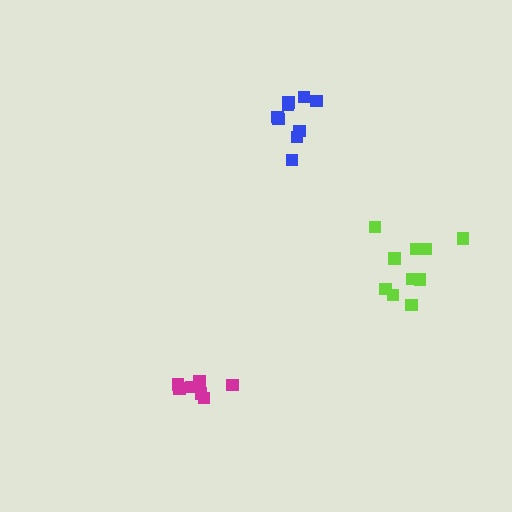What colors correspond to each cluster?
The clusters are colored: blue, magenta, lime.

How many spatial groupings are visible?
There are 3 spatial groupings.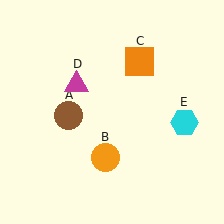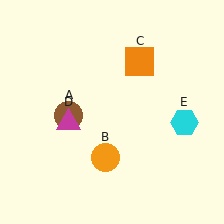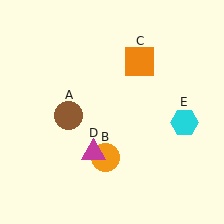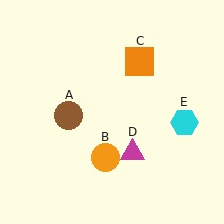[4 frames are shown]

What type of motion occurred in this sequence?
The magenta triangle (object D) rotated counterclockwise around the center of the scene.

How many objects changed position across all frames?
1 object changed position: magenta triangle (object D).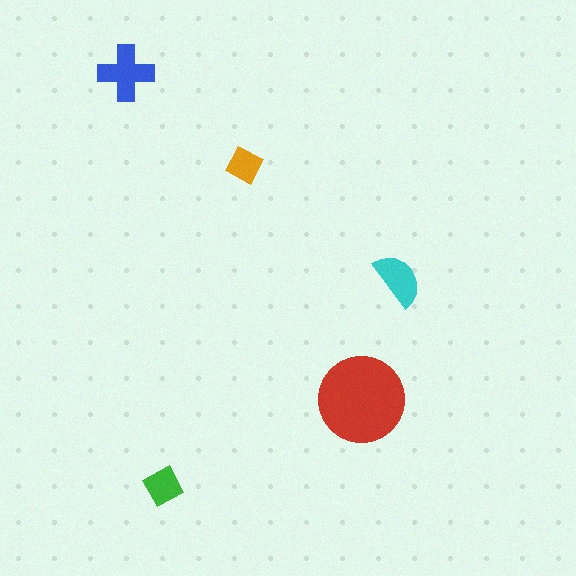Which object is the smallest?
The orange diamond.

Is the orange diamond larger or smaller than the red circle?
Smaller.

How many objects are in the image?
There are 5 objects in the image.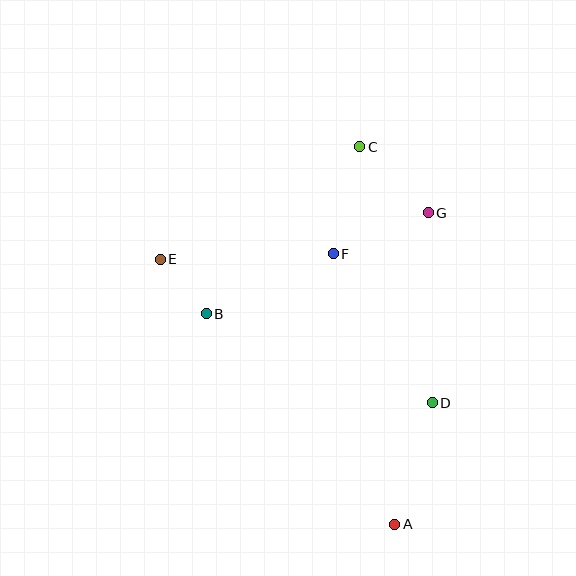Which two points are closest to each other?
Points B and E are closest to each other.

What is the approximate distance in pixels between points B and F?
The distance between B and F is approximately 140 pixels.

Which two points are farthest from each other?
Points A and C are farthest from each other.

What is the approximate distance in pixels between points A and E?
The distance between A and E is approximately 354 pixels.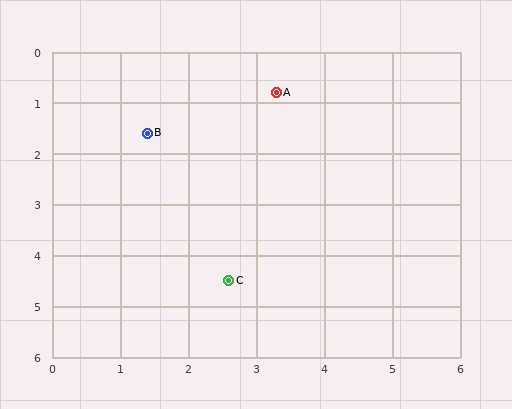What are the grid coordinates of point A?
Point A is at approximately (3.3, 0.8).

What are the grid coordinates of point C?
Point C is at approximately (2.6, 4.5).